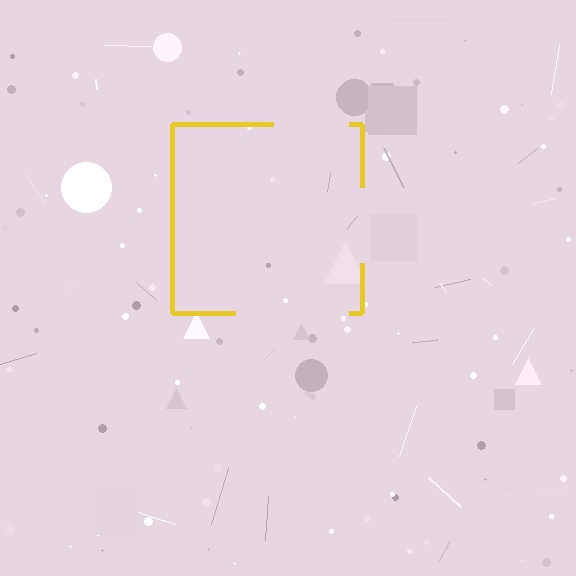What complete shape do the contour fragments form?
The contour fragments form a square.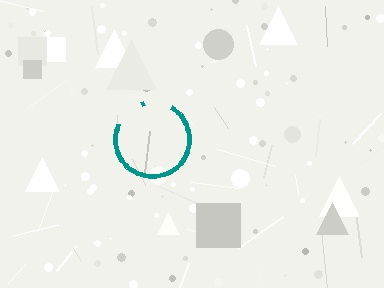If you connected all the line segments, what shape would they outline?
They would outline a circle.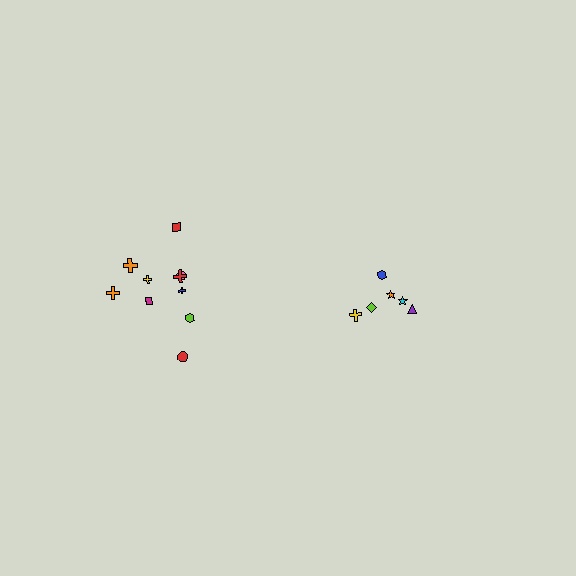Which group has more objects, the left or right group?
The left group.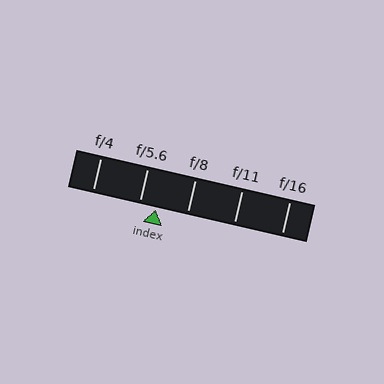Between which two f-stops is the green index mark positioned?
The index mark is between f/5.6 and f/8.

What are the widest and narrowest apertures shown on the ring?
The widest aperture shown is f/4 and the narrowest is f/16.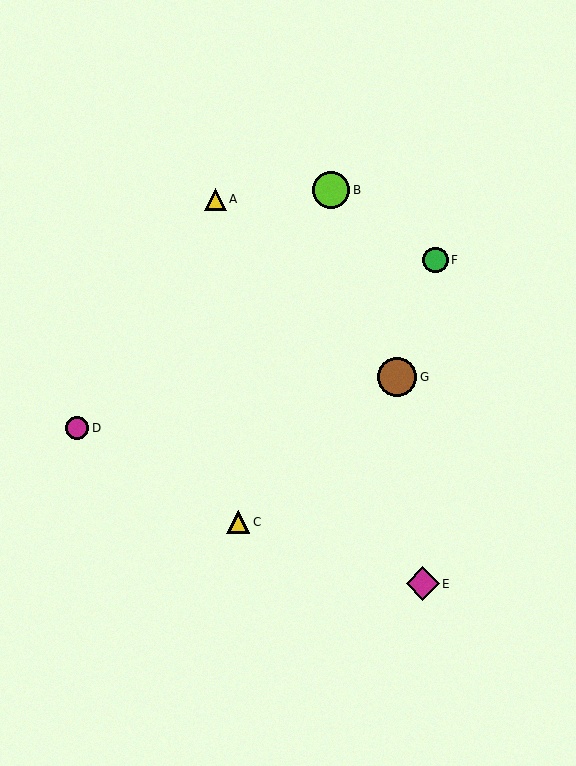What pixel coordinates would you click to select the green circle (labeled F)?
Click at (436, 260) to select the green circle F.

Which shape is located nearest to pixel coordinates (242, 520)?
The yellow triangle (labeled C) at (238, 522) is nearest to that location.